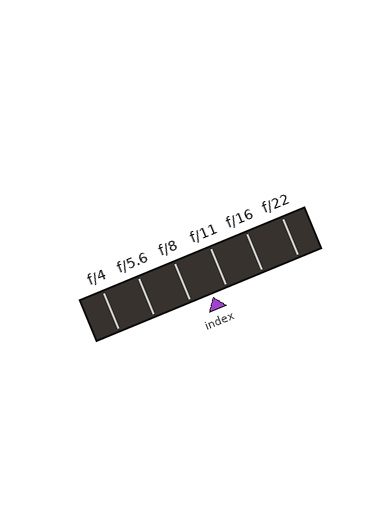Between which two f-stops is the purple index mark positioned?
The index mark is between f/8 and f/11.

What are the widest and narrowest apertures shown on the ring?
The widest aperture shown is f/4 and the narrowest is f/22.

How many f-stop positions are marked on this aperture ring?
There are 6 f-stop positions marked.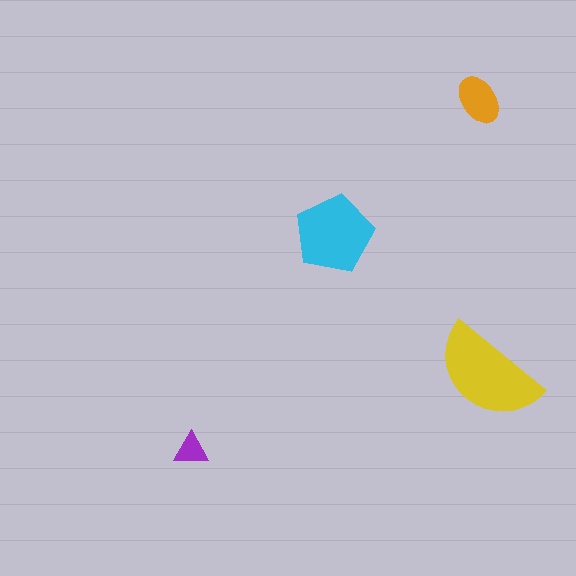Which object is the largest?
The yellow semicircle.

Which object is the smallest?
The purple triangle.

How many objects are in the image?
There are 4 objects in the image.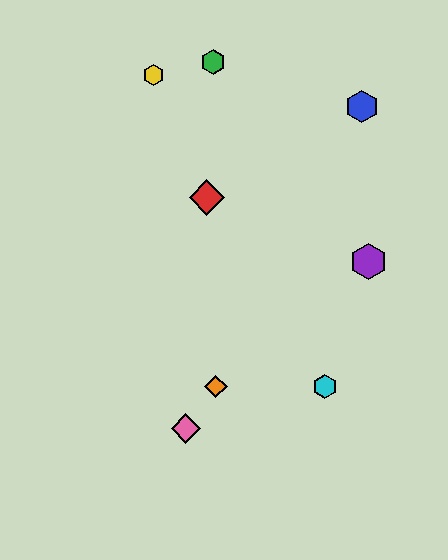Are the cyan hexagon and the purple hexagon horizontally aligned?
No, the cyan hexagon is at y≈387 and the purple hexagon is at y≈262.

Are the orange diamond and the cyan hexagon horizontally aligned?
Yes, both are at y≈387.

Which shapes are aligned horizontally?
The orange diamond, the cyan hexagon are aligned horizontally.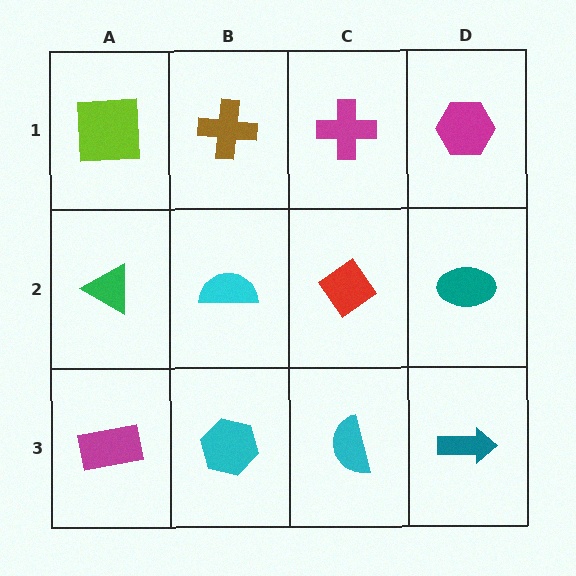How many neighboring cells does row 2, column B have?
4.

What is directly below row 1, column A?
A green triangle.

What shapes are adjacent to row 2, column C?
A magenta cross (row 1, column C), a cyan semicircle (row 3, column C), a cyan semicircle (row 2, column B), a teal ellipse (row 2, column D).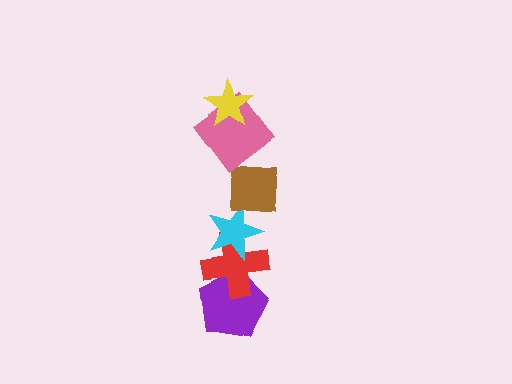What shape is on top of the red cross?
The cyan star is on top of the red cross.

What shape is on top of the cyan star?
The brown square is on top of the cyan star.